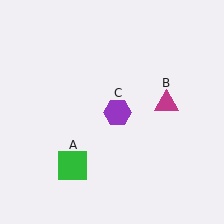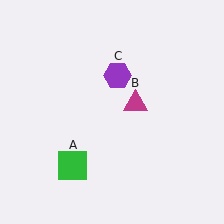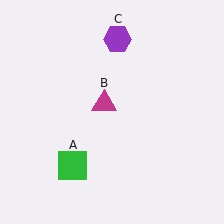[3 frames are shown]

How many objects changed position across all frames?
2 objects changed position: magenta triangle (object B), purple hexagon (object C).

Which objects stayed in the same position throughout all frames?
Green square (object A) remained stationary.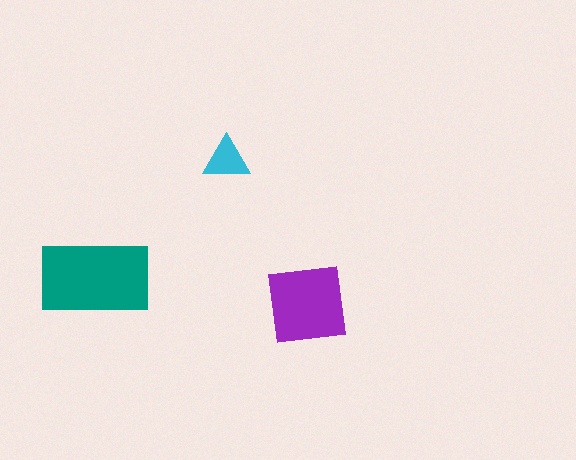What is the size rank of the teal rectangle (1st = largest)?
1st.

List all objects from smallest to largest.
The cyan triangle, the purple square, the teal rectangle.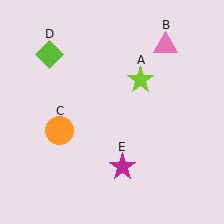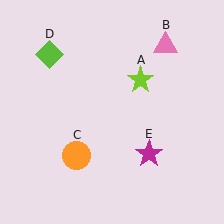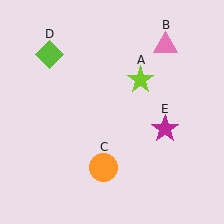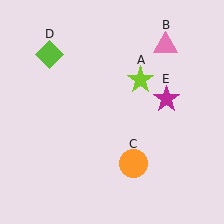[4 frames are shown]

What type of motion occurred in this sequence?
The orange circle (object C), magenta star (object E) rotated counterclockwise around the center of the scene.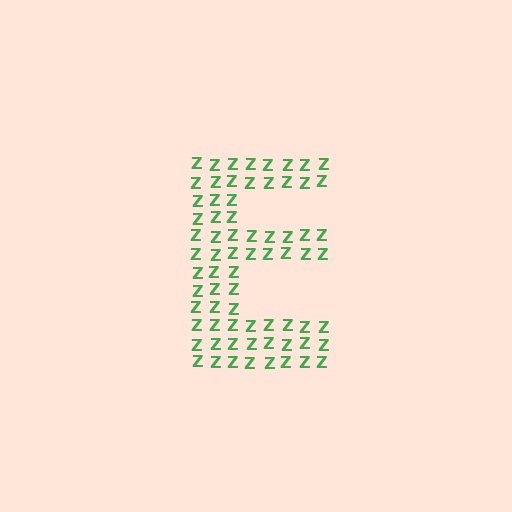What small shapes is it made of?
It is made of small letter Z's.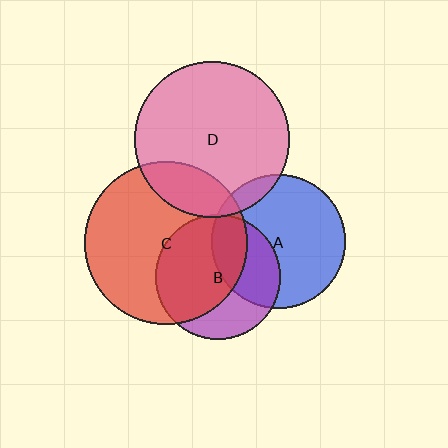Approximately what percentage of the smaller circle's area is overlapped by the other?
Approximately 10%.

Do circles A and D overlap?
Yes.